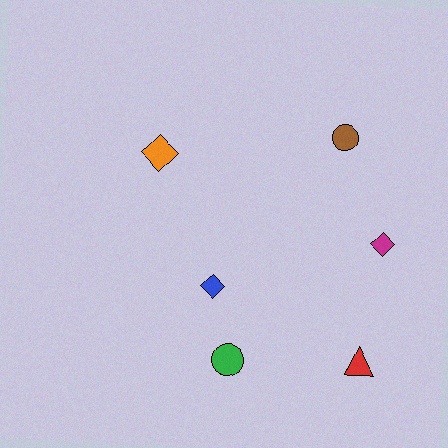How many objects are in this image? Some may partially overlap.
There are 6 objects.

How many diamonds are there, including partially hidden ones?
There are 3 diamonds.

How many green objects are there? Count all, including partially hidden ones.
There is 1 green object.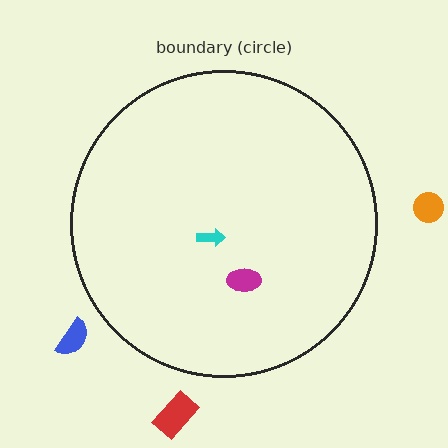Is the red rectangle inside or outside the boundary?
Outside.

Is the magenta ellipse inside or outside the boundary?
Inside.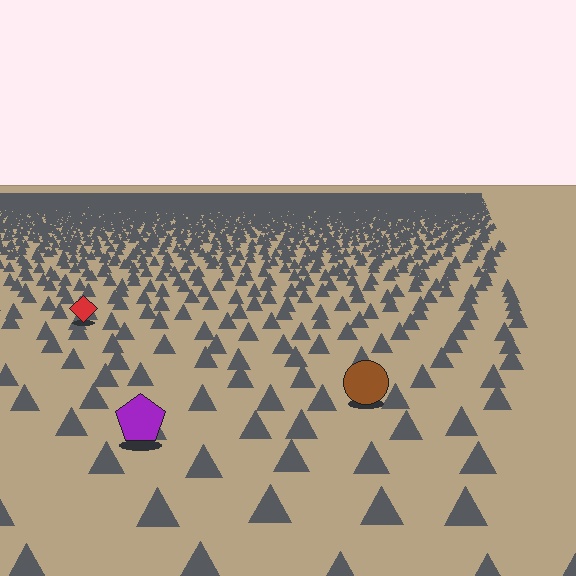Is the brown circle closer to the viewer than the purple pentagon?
No. The purple pentagon is closer — you can tell from the texture gradient: the ground texture is coarser near it.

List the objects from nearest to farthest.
From nearest to farthest: the purple pentagon, the brown circle, the red diamond.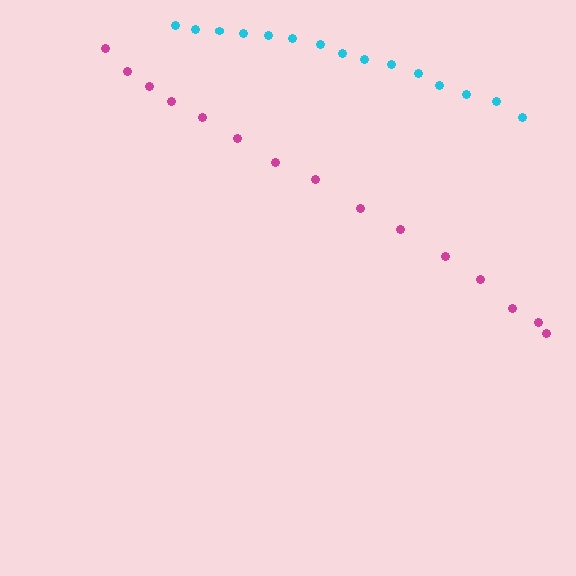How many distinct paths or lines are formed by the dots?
There are 2 distinct paths.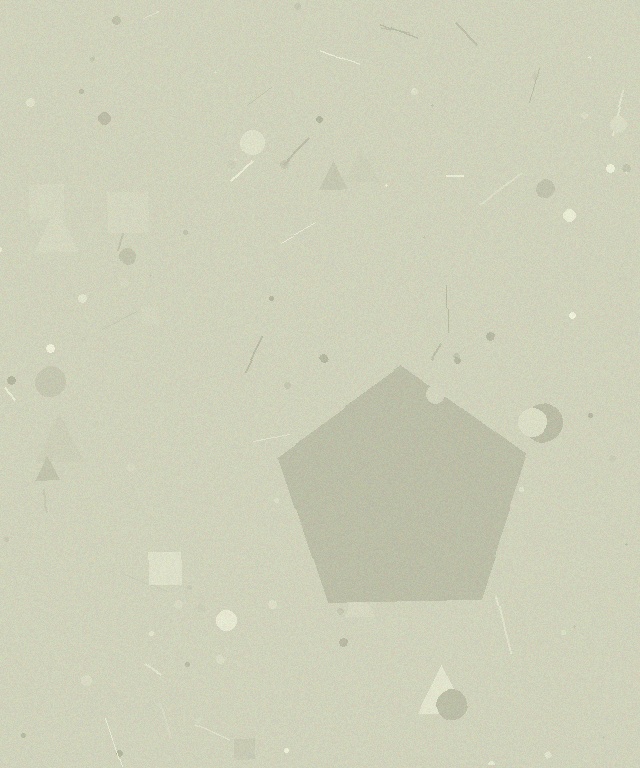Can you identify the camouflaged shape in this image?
The camouflaged shape is a pentagon.